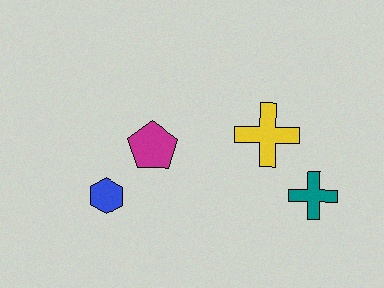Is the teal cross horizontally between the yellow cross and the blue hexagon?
No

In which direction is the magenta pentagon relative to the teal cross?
The magenta pentagon is to the left of the teal cross.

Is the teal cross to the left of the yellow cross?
No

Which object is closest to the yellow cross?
The teal cross is closest to the yellow cross.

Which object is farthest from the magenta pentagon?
The teal cross is farthest from the magenta pentagon.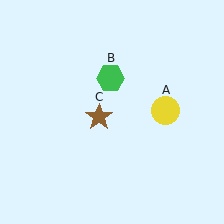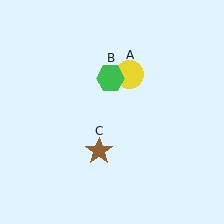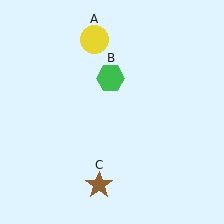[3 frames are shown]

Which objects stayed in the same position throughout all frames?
Green hexagon (object B) remained stationary.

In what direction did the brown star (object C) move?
The brown star (object C) moved down.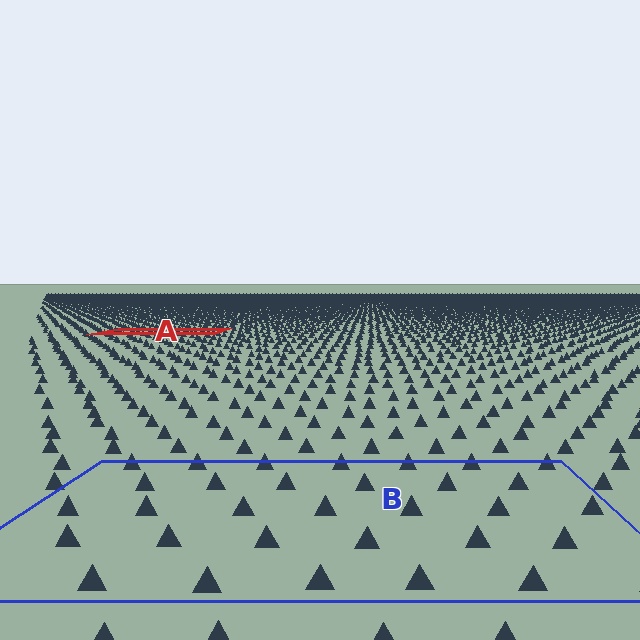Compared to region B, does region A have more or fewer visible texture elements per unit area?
Region A has more texture elements per unit area — they are packed more densely because it is farther away.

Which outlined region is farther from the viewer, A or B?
Region A is farther from the viewer — the texture elements inside it appear smaller and more densely packed.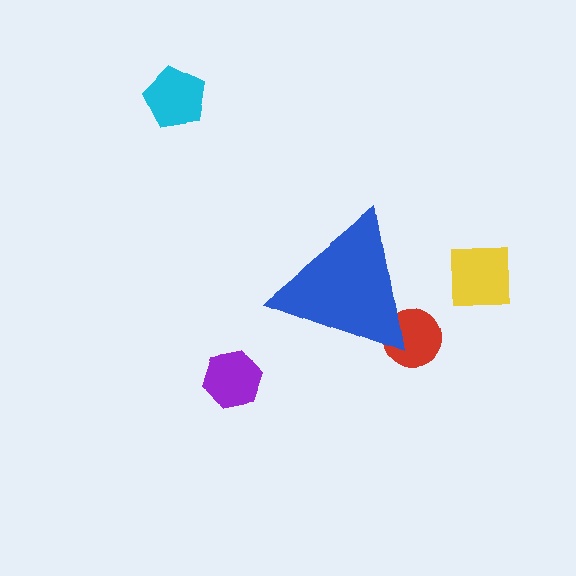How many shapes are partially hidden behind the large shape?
1 shape is partially hidden.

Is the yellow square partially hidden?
No, the yellow square is fully visible.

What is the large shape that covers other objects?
A blue triangle.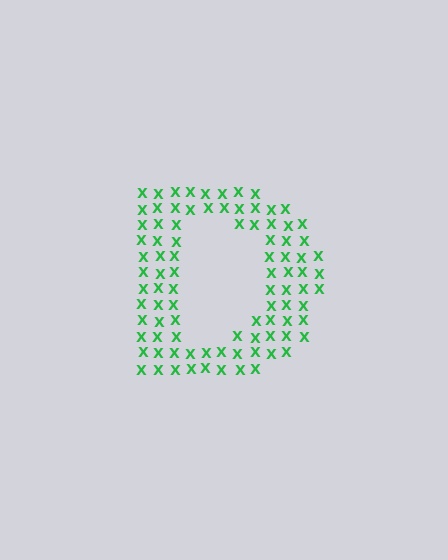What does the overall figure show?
The overall figure shows the letter D.